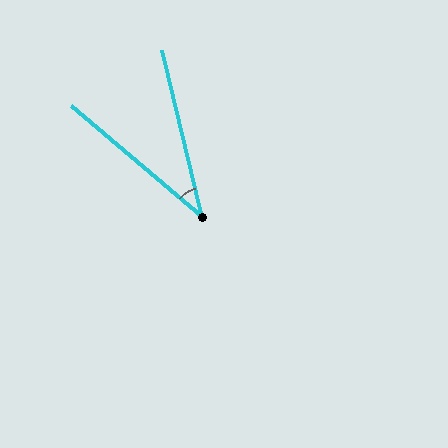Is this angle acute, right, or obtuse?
It is acute.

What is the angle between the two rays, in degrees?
Approximately 36 degrees.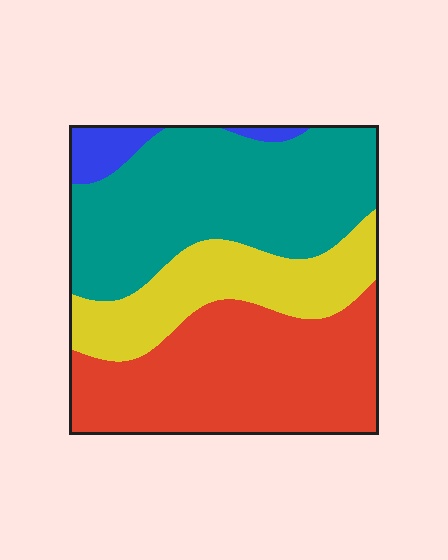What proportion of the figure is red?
Red takes up about three eighths (3/8) of the figure.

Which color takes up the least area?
Blue, at roughly 5%.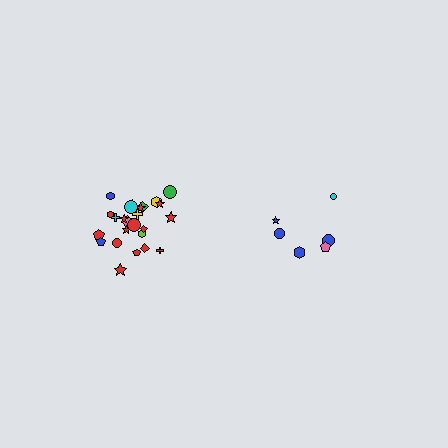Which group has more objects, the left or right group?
The left group.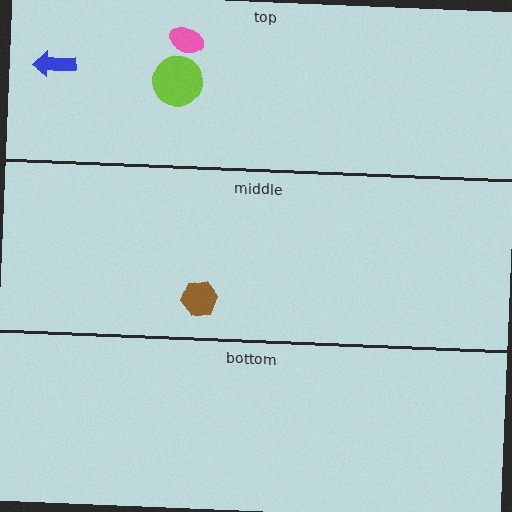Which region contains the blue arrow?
The top region.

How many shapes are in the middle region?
1.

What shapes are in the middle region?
The brown hexagon.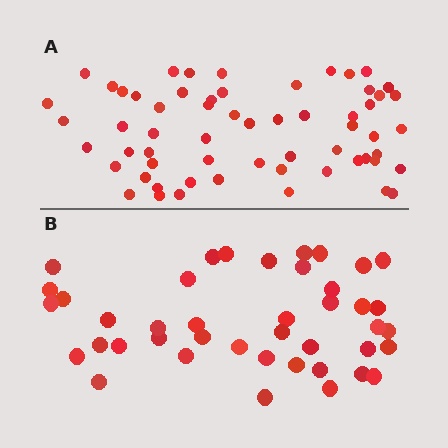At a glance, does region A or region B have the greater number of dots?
Region A (the top region) has more dots.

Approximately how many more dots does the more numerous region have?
Region A has approximately 20 more dots than region B.